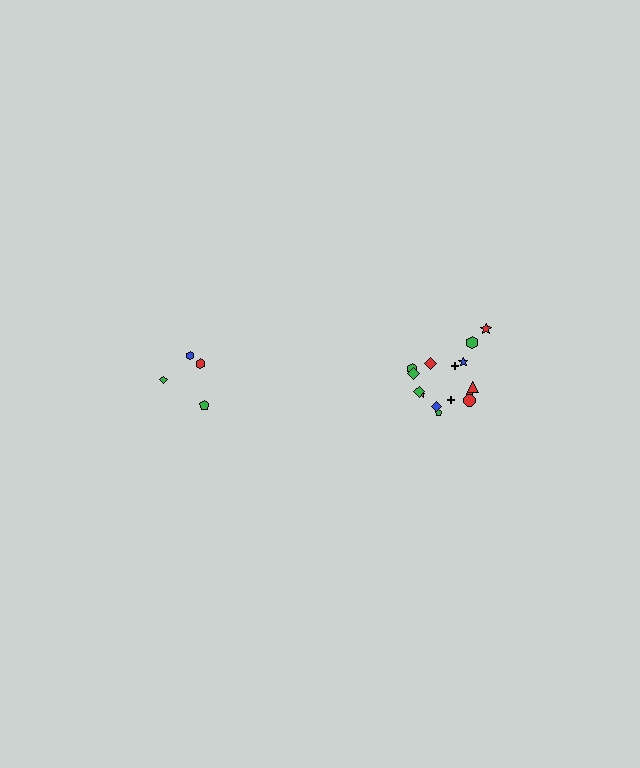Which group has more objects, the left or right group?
The right group.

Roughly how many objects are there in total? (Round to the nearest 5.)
Roughly 20 objects in total.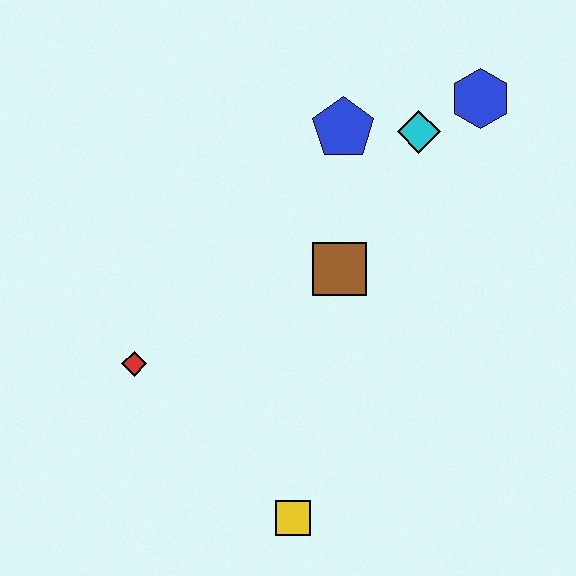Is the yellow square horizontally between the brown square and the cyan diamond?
No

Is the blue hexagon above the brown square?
Yes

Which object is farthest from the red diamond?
The blue hexagon is farthest from the red diamond.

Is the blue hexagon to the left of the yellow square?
No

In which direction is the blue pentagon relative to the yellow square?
The blue pentagon is above the yellow square.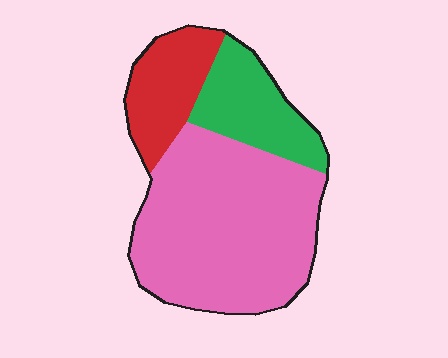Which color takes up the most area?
Pink, at roughly 60%.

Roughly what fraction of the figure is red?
Red takes up about one sixth (1/6) of the figure.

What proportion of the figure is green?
Green takes up about one fifth (1/5) of the figure.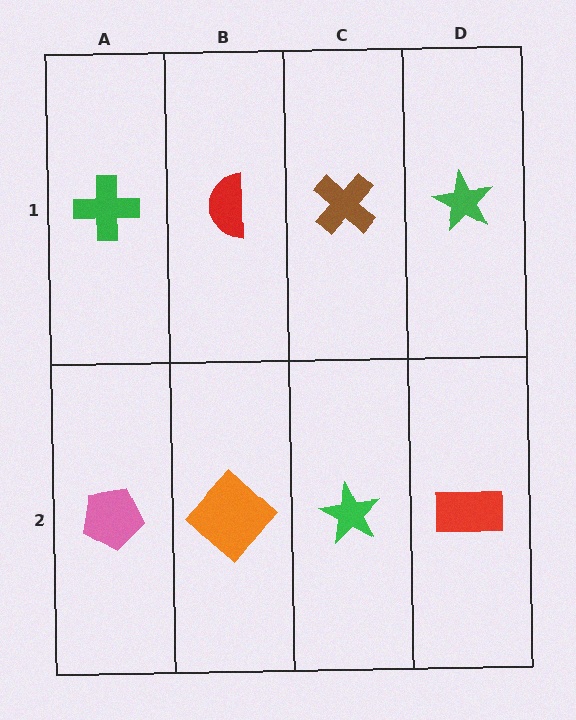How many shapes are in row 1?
4 shapes.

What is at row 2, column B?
An orange diamond.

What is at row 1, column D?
A green star.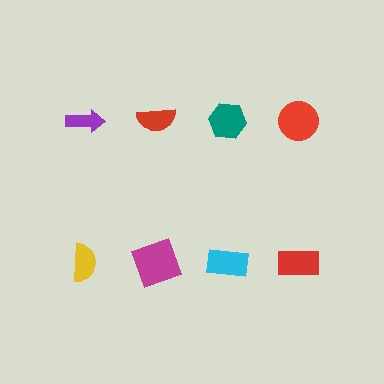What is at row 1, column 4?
A red circle.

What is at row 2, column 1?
A yellow semicircle.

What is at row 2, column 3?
A cyan rectangle.